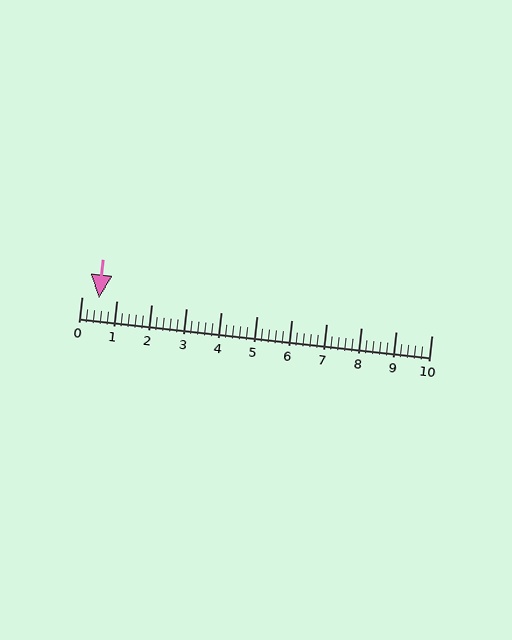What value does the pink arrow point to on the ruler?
The pink arrow points to approximately 0.5.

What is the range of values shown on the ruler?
The ruler shows values from 0 to 10.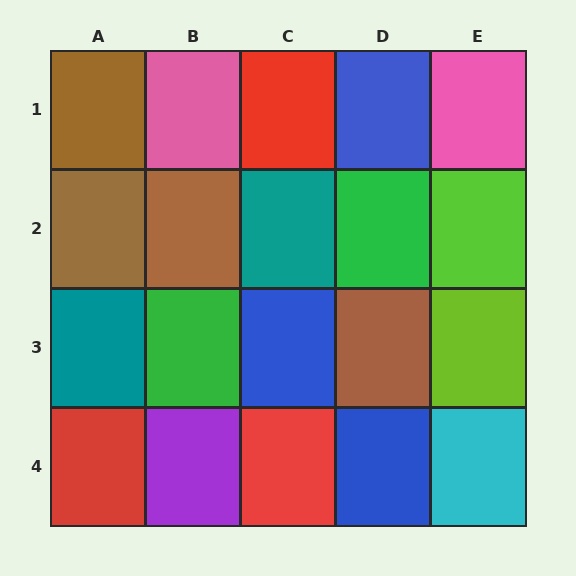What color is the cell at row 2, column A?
Brown.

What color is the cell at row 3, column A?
Teal.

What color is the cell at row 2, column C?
Teal.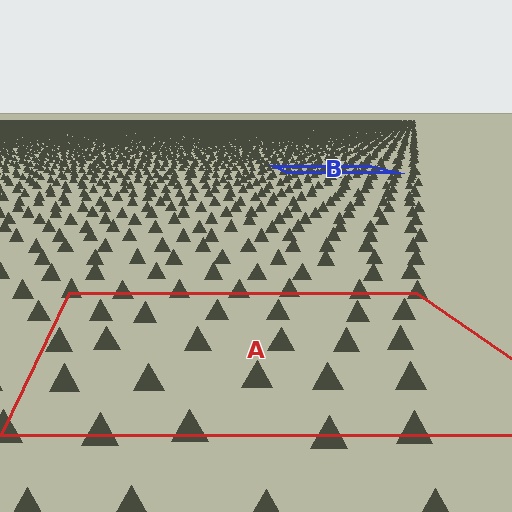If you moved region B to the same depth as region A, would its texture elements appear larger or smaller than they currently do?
They would appear larger. At a closer depth, the same texture elements are projected at a bigger on-screen size.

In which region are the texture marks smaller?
The texture marks are smaller in region B, because it is farther away.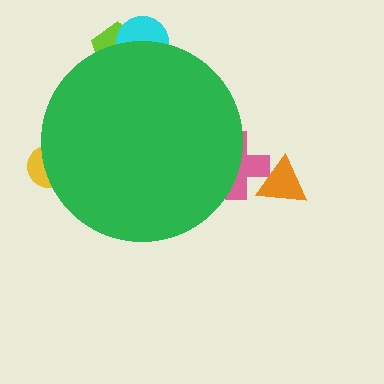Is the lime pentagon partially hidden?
Yes, the lime pentagon is partially hidden behind the green circle.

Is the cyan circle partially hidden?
Yes, the cyan circle is partially hidden behind the green circle.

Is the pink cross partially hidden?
Yes, the pink cross is partially hidden behind the green circle.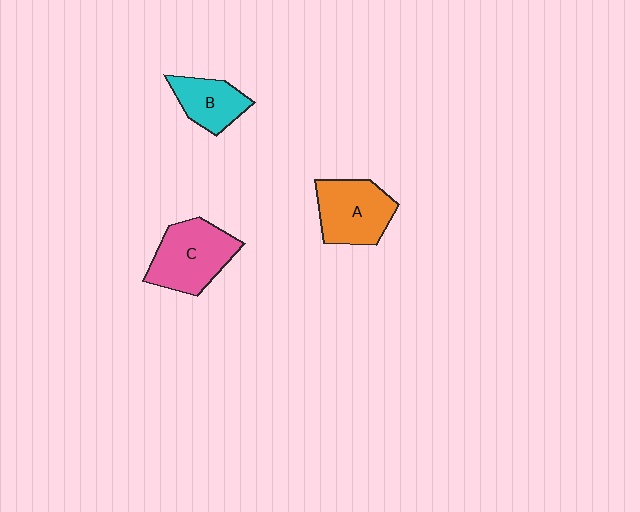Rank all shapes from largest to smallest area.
From largest to smallest: C (pink), A (orange), B (cyan).